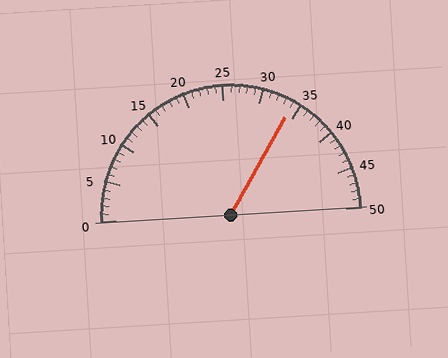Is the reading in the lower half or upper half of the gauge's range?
The reading is in the upper half of the range (0 to 50).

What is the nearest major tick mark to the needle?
The nearest major tick mark is 35.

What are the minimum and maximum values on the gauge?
The gauge ranges from 0 to 50.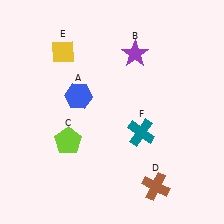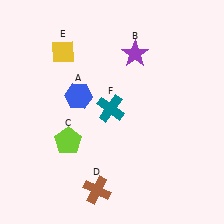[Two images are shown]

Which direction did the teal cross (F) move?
The teal cross (F) moved left.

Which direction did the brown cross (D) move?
The brown cross (D) moved left.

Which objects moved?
The objects that moved are: the brown cross (D), the teal cross (F).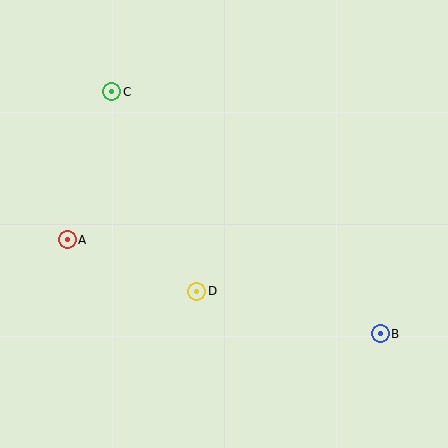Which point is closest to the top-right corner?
Point B is closest to the top-right corner.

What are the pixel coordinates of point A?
Point A is at (67, 240).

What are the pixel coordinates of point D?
Point D is at (196, 291).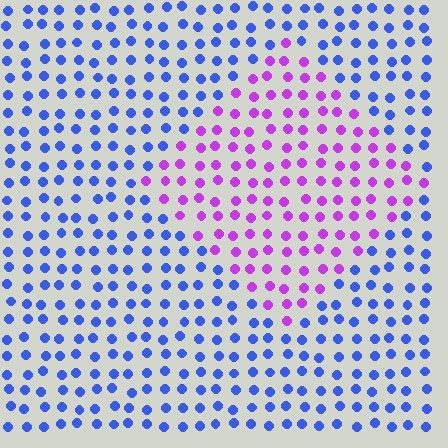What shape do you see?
I see a diamond.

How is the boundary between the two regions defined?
The boundary is defined purely by a slight shift in hue (about 61 degrees). Spacing, size, and orientation are identical on both sides.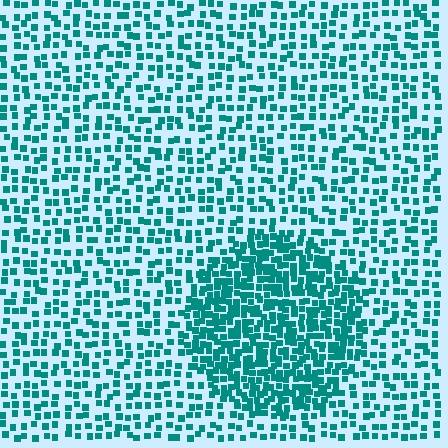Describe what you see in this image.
The image contains small teal elements arranged at two different densities. A circle-shaped region is visible where the elements are more densely packed than the surrounding area.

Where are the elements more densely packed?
The elements are more densely packed inside the circle boundary.